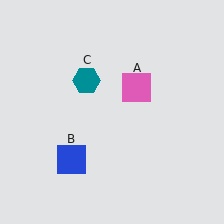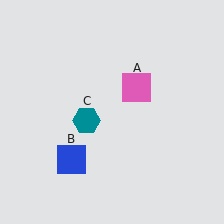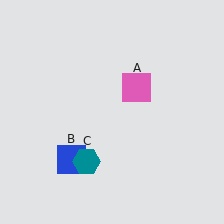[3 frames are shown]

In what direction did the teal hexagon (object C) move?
The teal hexagon (object C) moved down.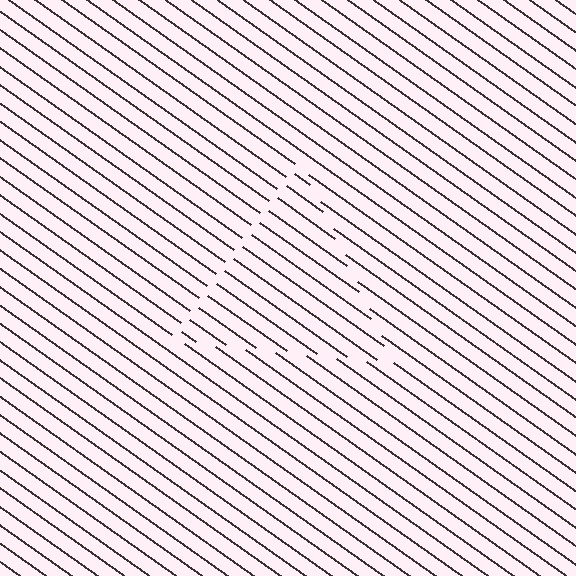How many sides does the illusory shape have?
3 sides — the line-ends trace a triangle.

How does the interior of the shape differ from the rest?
The interior of the shape contains the same grating, shifted by half a period — the contour is defined by the phase discontinuity where line-ends from the inner and outer gratings abut.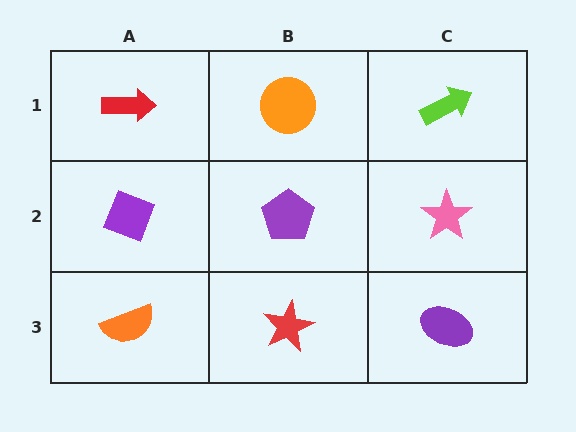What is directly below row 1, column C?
A pink star.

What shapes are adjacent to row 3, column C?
A pink star (row 2, column C), a red star (row 3, column B).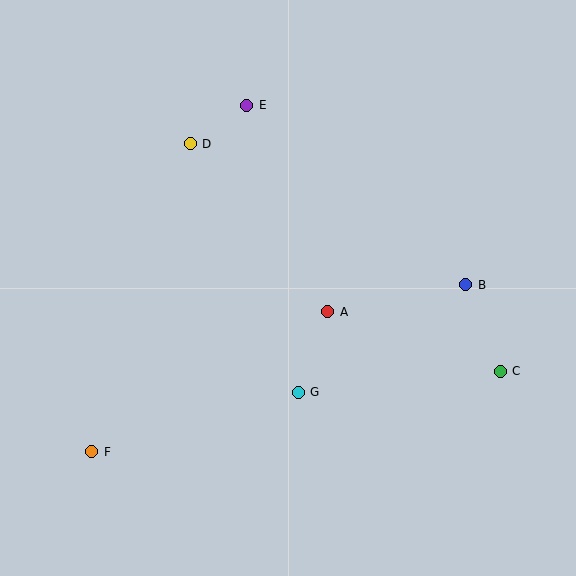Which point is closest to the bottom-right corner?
Point C is closest to the bottom-right corner.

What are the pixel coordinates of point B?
Point B is at (466, 285).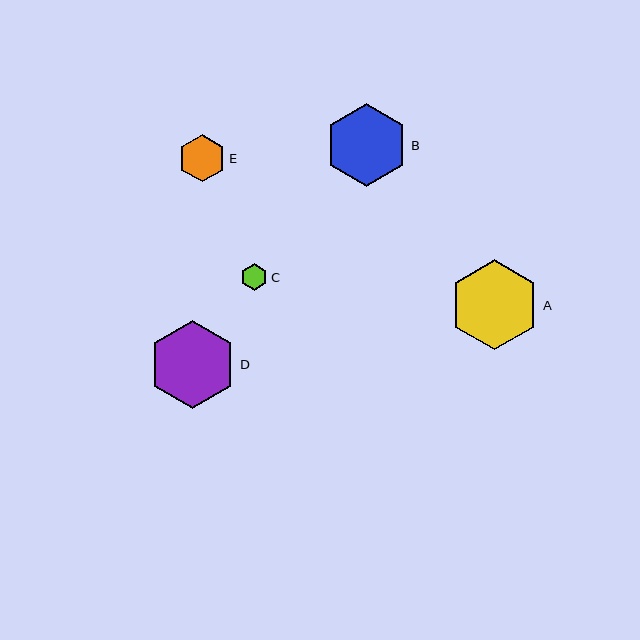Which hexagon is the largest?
Hexagon A is the largest with a size of approximately 90 pixels.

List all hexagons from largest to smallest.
From largest to smallest: A, D, B, E, C.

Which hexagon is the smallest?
Hexagon C is the smallest with a size of approximately 27 pixels.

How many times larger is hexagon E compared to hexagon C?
Hexagon E is approximately 1.7 times the size of hexagon C.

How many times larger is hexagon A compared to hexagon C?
Hexagon A is approximately 3.3 times the size of hexagon C.